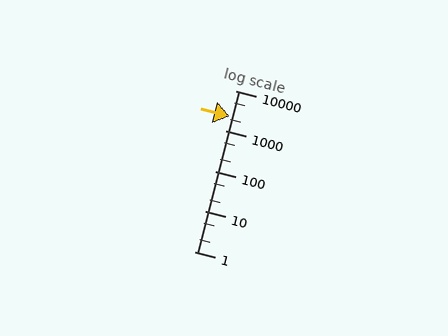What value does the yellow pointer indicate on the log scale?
The pointer indicates approximately 2300.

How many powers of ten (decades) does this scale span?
The scale spans 4 decades, from 1 to 10000.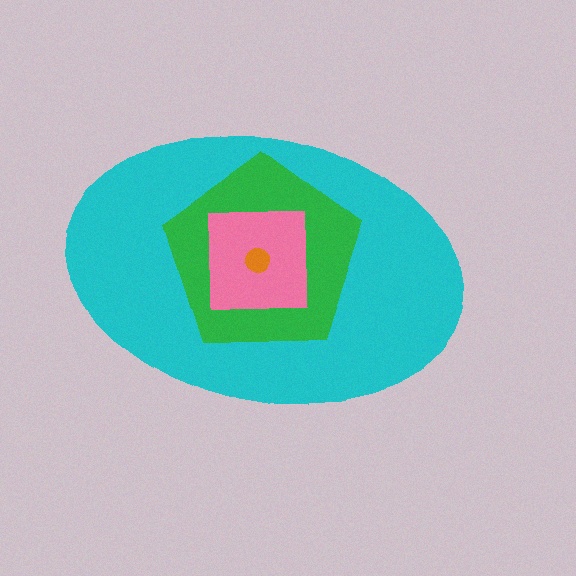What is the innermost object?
The orange circle.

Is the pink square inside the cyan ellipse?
Yes.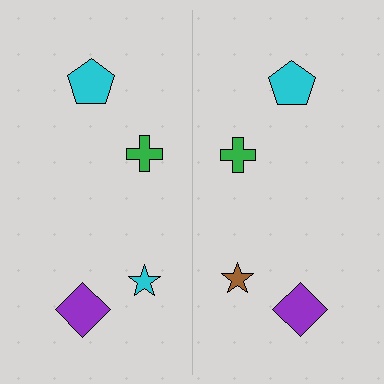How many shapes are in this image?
There are 8 shapes in this image.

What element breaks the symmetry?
The brown star on the right side breaks the symmetry — its mirror counterpart is cyan.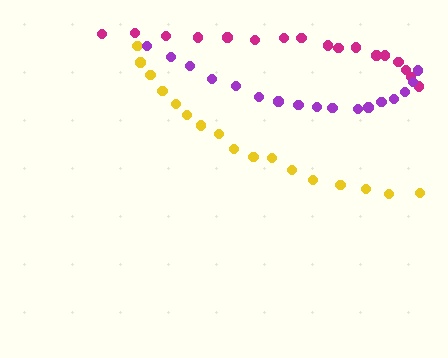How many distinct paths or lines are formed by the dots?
There are 3 distinct paths.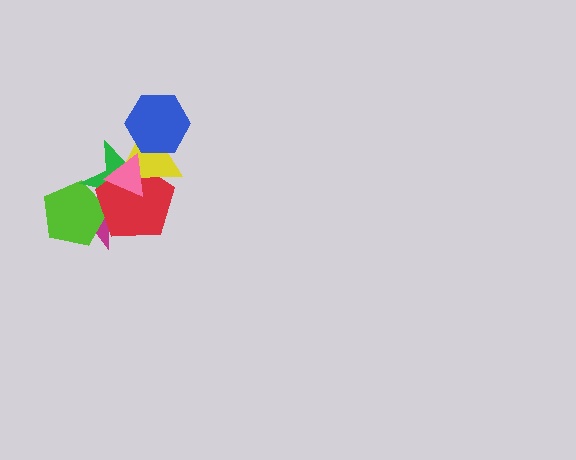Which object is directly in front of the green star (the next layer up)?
The red pentagon is directly in front of the green star.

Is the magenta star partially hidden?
Yes, it is partially covered by another shape.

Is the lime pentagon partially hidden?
Yes, it is partially covered by another shape.